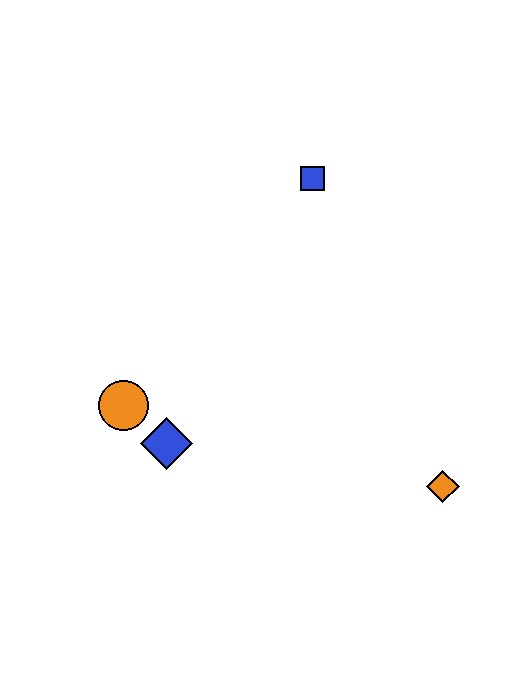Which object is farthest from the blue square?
The orange diamond is farthest from the blue square.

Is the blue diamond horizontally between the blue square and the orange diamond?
No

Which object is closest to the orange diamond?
The blue diamond is closest to the orange diamond.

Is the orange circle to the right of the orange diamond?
No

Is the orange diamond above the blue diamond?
No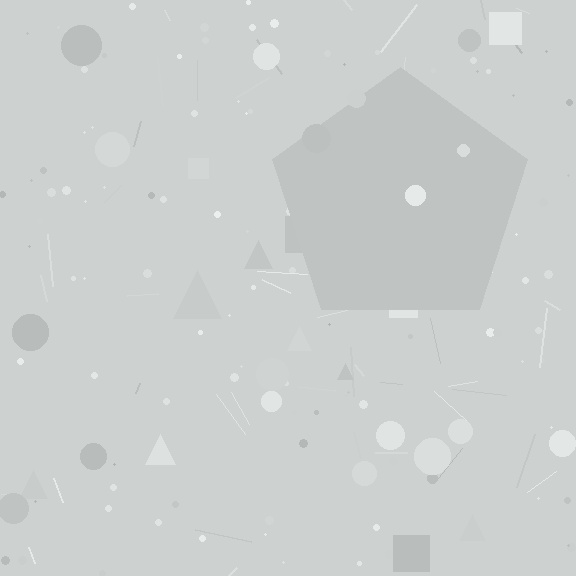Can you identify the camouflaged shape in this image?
The camouflaged shape is a pentagon.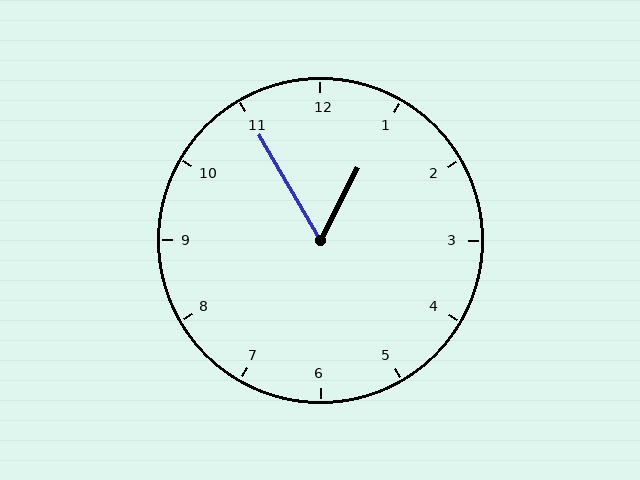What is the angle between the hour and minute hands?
Approximately 58 degrees.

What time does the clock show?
12:55.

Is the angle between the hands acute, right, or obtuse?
It is acute.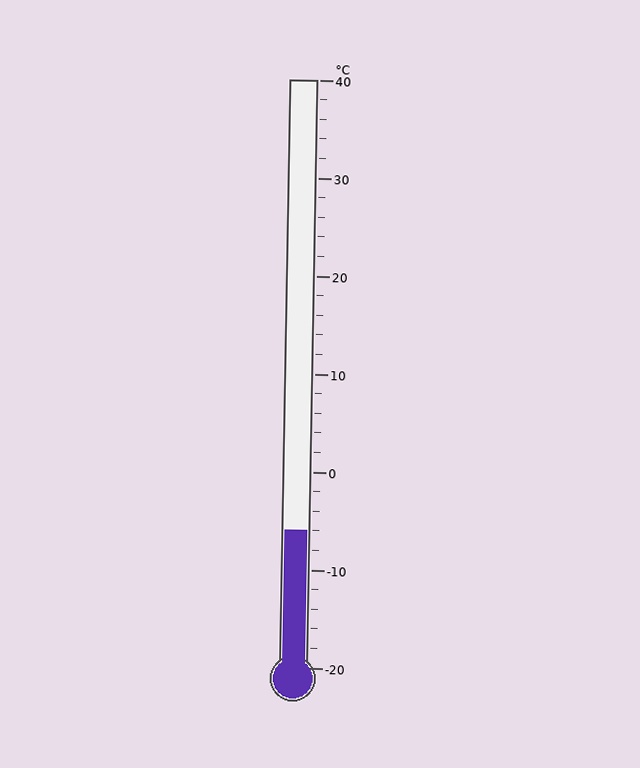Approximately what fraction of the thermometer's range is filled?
The thermometer is filled to approximately 25% of its range.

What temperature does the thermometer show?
The thermometer shows approximately -6°C.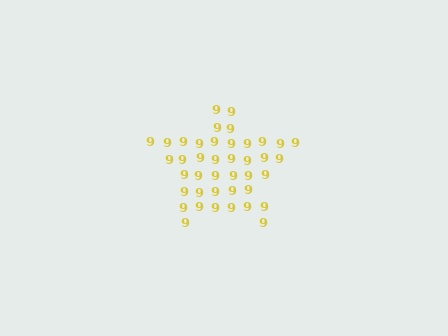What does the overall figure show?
The overall figure shows a star.